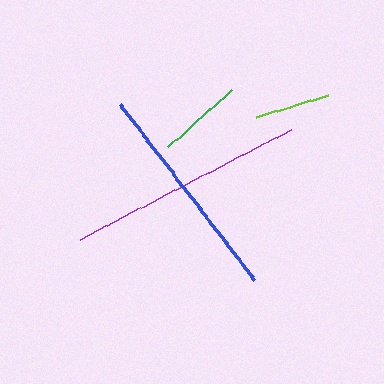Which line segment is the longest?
The purple line is the longest at approximately 239 pixels.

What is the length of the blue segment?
The blue segment is approximately 222 pixels long.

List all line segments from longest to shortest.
From longest to shortest: purple, blue, green, lime.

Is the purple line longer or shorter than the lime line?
The purple line is longer than the lime line.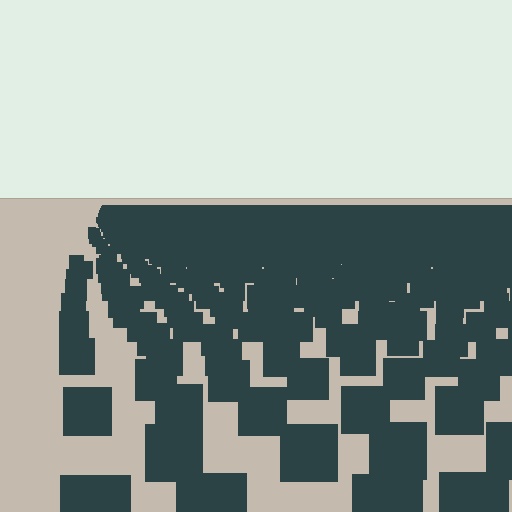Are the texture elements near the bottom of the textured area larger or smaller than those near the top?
Larger. Near the bottom, elements are closer to the viewer and appear at a bigger on-screen size.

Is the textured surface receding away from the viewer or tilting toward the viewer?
The surface is receding away from the viewer. Texture elements get smaller and denser toward the top.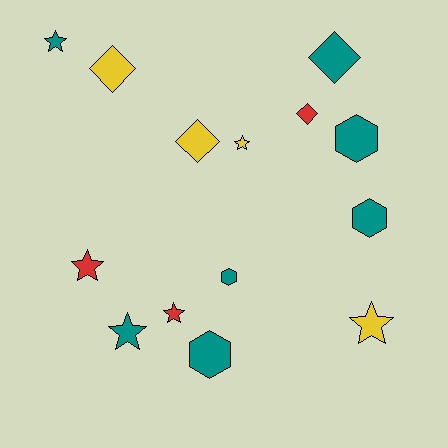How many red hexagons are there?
There are no red hexagons.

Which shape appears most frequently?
Star, with 6 objects.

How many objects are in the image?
There are 14 objects.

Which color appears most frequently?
Teal, with 7 objects.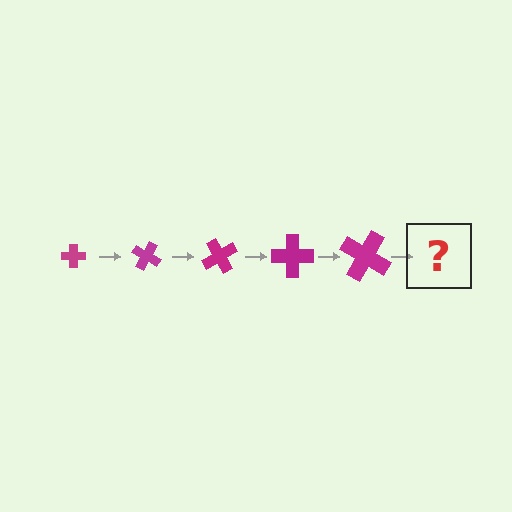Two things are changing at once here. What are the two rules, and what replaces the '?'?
The two rules are that the cross grows larger each step and it rotates 30 degrees each step. The '?' should be a cross, larger than the previous one and rotated 150 degrees from the start.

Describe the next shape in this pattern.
It should be a cross, larger than the previous one and rotated 150 degrees from the start.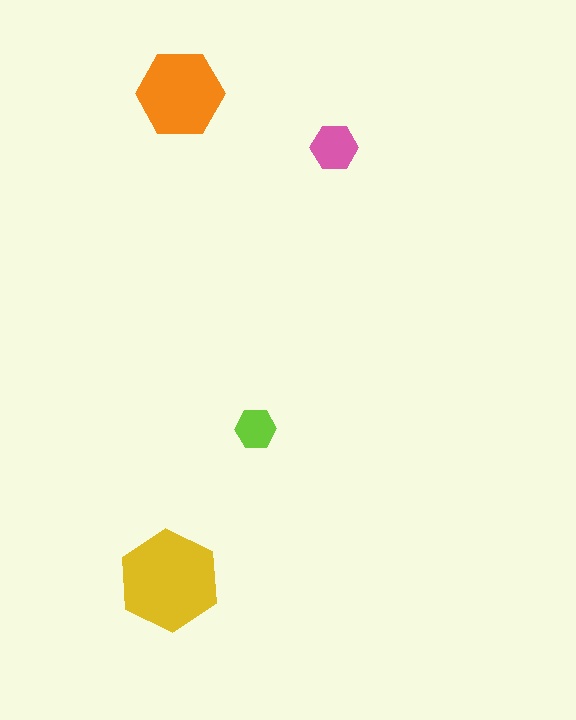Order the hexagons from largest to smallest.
the yellow one, the orange one, the pink one, the lime one.